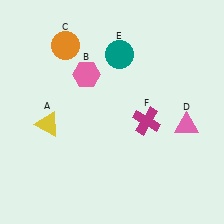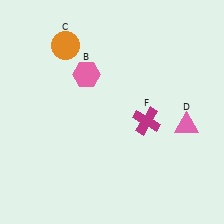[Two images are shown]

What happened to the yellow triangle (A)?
The yellow triangle (A) was removed in Image 2. It was in the bottom-left area of Image 1.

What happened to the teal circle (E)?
The teal circle (E) was removed in Image 2. It was in the top-right area of Image 1.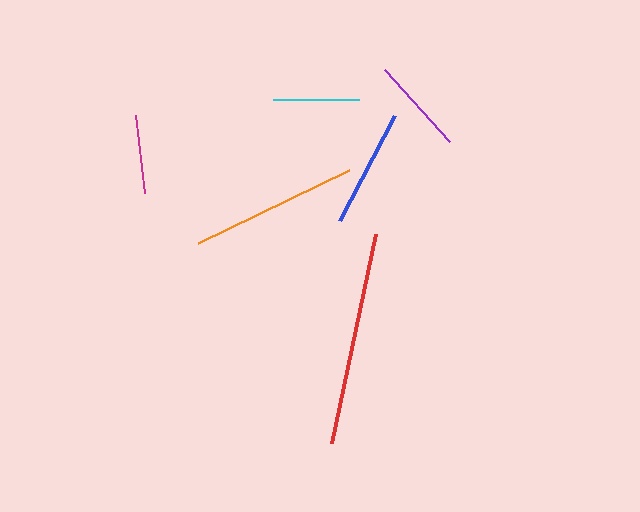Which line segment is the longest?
The red line is the longest at approximately 214 pixels.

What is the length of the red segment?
The red segment is approximately 214 pixels long.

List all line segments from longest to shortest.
From longest to shortest: red, orange, blue, purple, cyan, magenta.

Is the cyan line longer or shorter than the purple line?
The purple line is longer than the cyan line.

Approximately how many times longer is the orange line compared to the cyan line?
The orange line is approximately 2.0 times the length of the cyan line.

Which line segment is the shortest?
The magenta line is the shortest at approximately 79 pixels.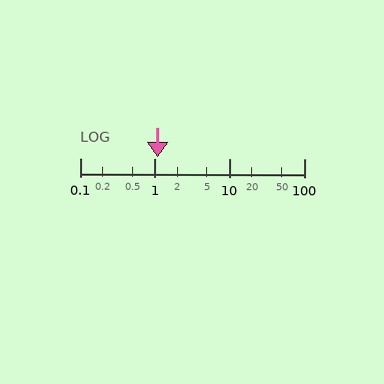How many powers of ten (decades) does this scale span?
The scale spans 3 decades, from 0.1 to 100.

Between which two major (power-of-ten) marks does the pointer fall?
The pointer is between 1 and 10.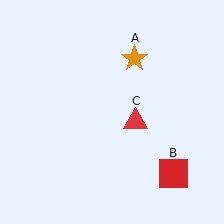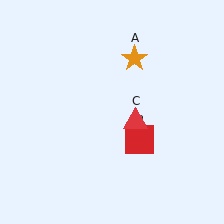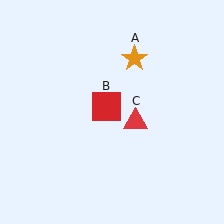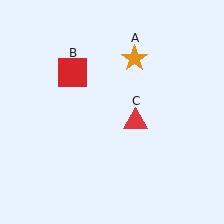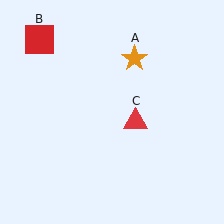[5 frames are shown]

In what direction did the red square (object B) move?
The red square (object B) moved up and to the left.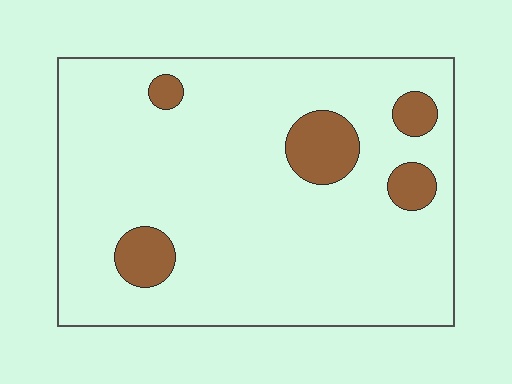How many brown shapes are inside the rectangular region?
5.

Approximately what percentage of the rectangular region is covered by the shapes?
Approximately 10%.